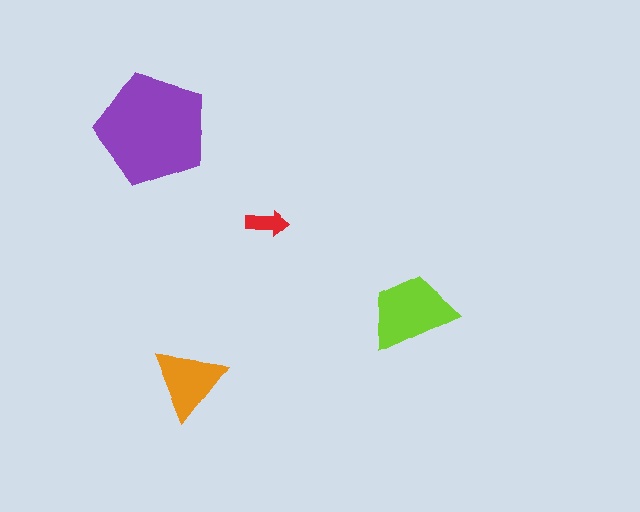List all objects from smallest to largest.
The red arrow, the orange triangle, the lime trapezoid, the purple pentagon.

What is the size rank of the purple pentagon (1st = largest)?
1st.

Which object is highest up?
The purple pentagon is topmost.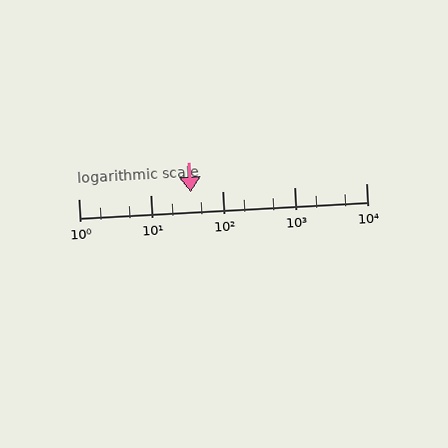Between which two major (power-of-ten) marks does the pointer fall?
The pointer is between 10 and 100.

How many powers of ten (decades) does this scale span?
The scale spans 4 decades, from 1 to 10000.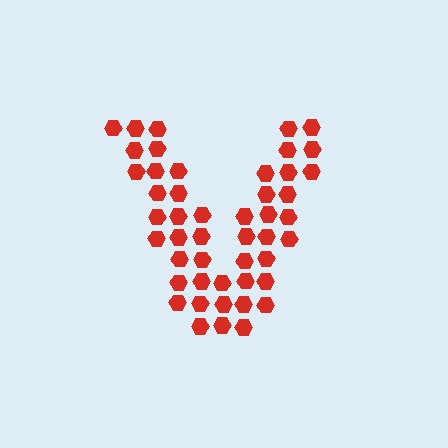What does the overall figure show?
The overall figure shows the letter V.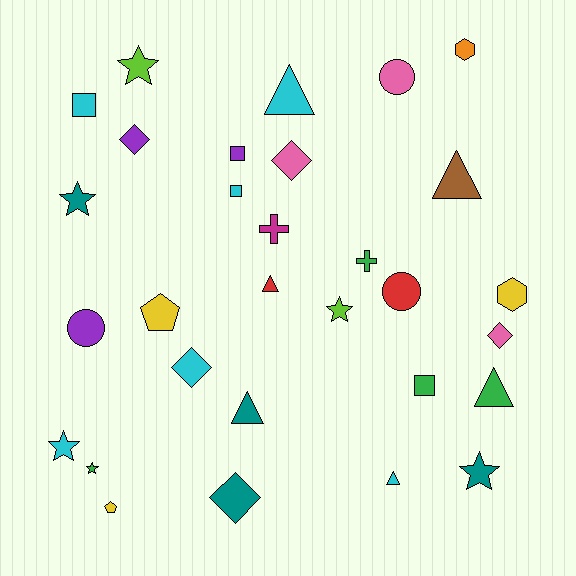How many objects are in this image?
There are 30 objects.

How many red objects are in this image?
There are 2 red objects.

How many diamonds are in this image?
There are 5 diamonds.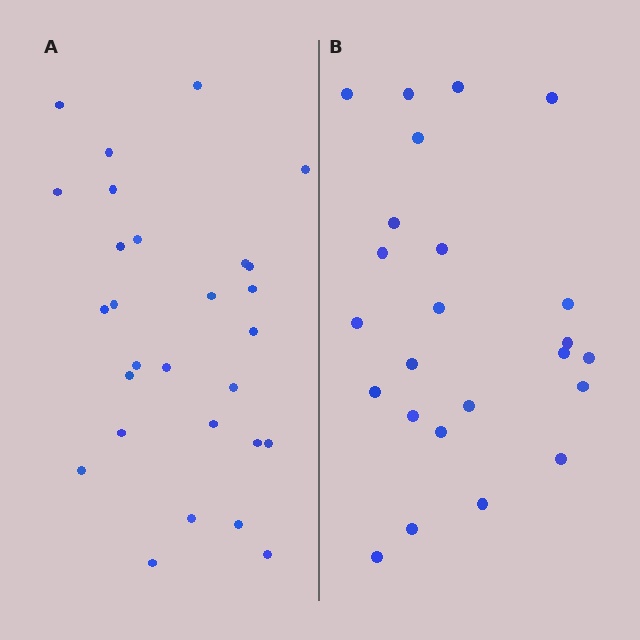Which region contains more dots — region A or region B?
Region A (the left region) has more dots.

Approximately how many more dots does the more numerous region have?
Region A has about 4 more dots than region B.